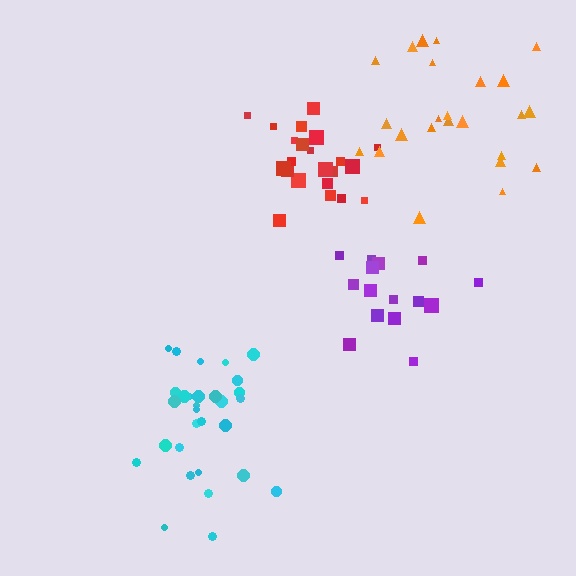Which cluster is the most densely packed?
Red.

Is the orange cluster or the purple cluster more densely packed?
Purple.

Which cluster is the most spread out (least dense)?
Orange.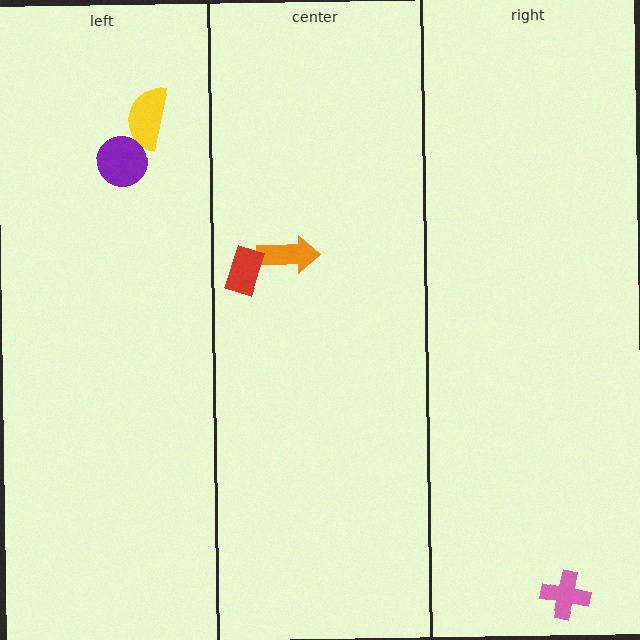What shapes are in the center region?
The orange arrow, the red rectangle.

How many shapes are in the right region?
1.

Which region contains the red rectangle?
The center region.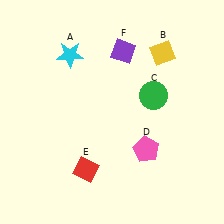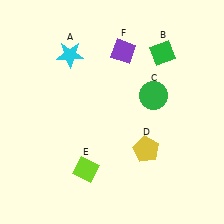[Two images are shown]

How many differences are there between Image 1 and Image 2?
There are 3 differences between the two images.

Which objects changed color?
B changed from yellow to green. D changed from pink to yellow. E changed from red to lime.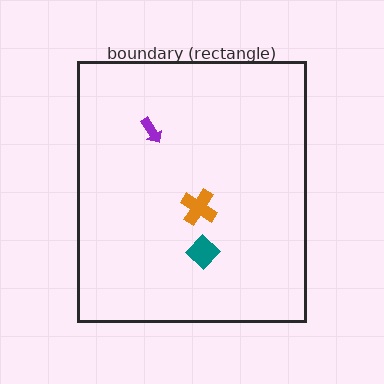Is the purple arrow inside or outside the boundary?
Inside.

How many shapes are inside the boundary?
3 inside, 0 outside.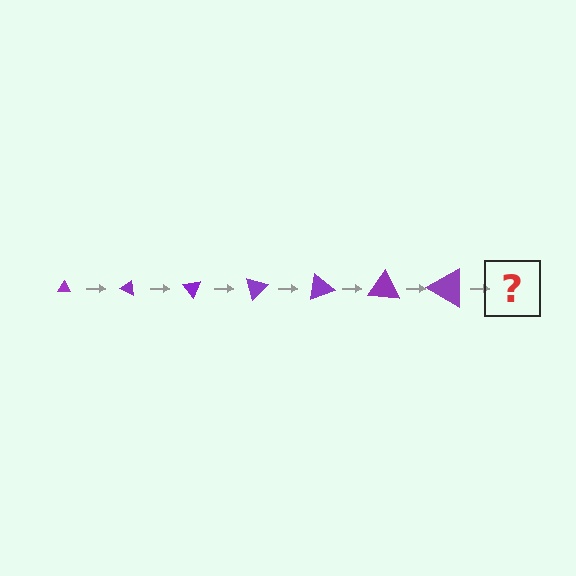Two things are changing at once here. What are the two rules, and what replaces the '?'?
The two rules are that the triangle grows larger each step and it rotates 25 degrees each step. The '?' should be a triangle, larger than the previous one and rotated 175 degrees from the start.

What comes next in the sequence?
The next element should be a triangle, larger than the previous one and rotated 175 degrees from the start.